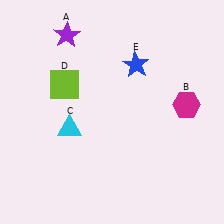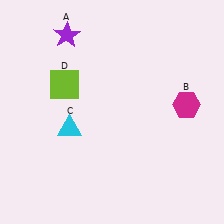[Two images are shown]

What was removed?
The blue star (E) was removed in Image 2.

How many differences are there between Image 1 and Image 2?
There is 1 difference between the two images.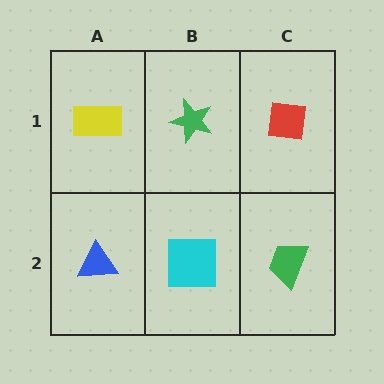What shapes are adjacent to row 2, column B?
A green star (row 1, column B), a blue triangle (row 2, column A), a green trapezoid (row 2, column C).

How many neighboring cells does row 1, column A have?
2.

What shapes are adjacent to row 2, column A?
A yellow rectangle (row 1, column A), a cyan square (row 2, column B).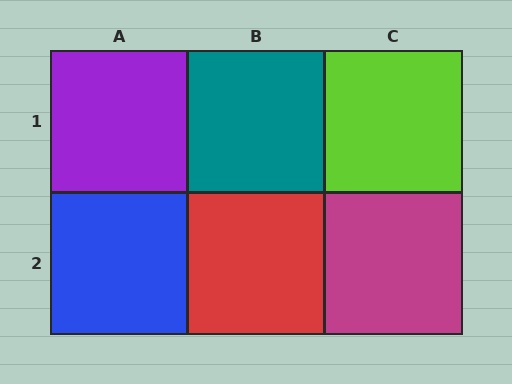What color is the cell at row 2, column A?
Blue.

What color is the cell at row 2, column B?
Red.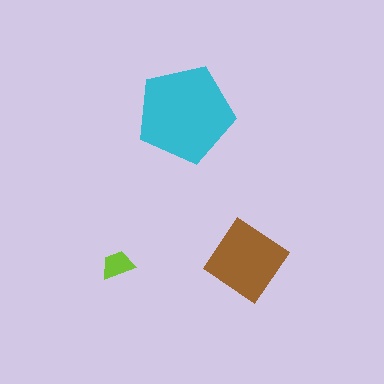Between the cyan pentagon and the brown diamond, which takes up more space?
The cyan pentagon.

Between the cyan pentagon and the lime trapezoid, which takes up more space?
The cyan pentagon.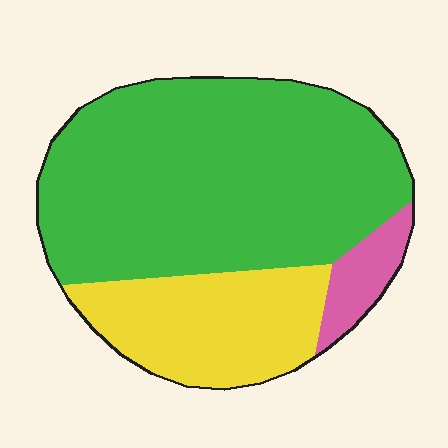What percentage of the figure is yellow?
Yellow covers around 25% of the figure.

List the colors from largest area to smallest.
From largest to smallest: green, yellow, pink.